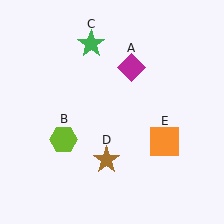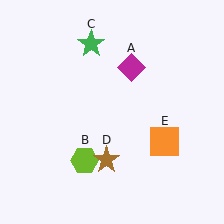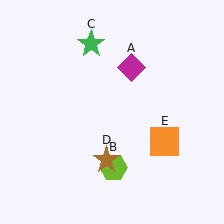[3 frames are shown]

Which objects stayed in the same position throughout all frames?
Magenta diamond (object A) and green star (object C) and brown star (object D) and orange square (object E) remained stationary.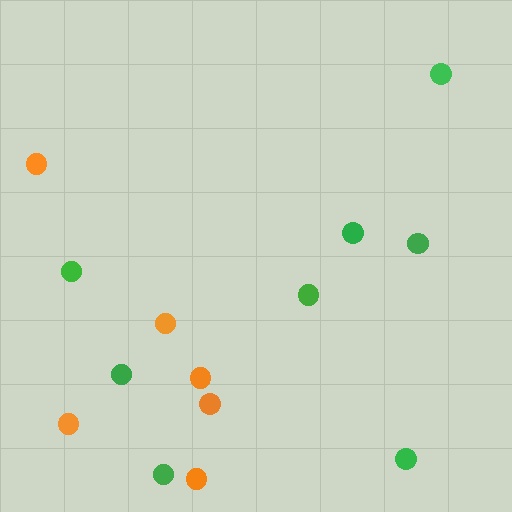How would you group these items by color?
There are 2 groups: one group of green circles (8) and one group of orange circles (6).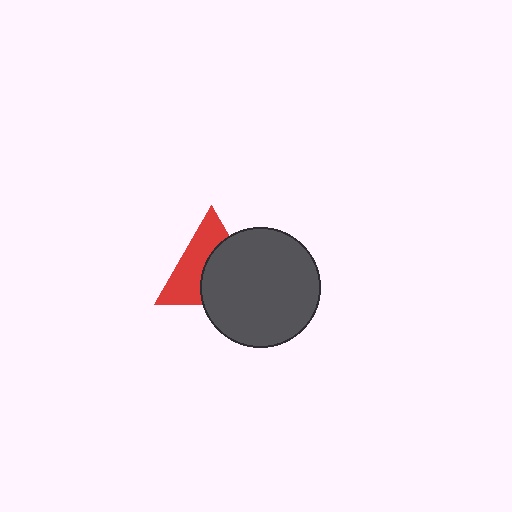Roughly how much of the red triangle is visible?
About half of it is visible (roughly 49%).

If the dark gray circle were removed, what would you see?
You would see the complete red triangle.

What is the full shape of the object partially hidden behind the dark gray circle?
The partially hidden object is a red triangle.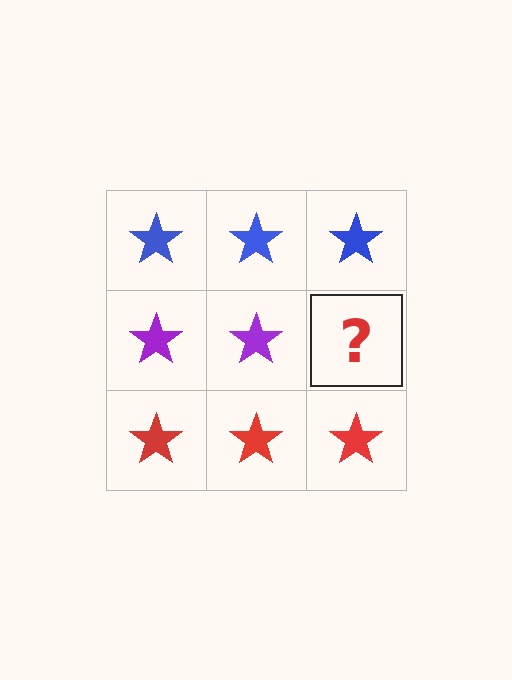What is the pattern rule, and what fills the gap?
The rule is that each row has a consistent color. The gap should be filled with a purple star.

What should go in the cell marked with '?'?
The missing cell should contain a purple star.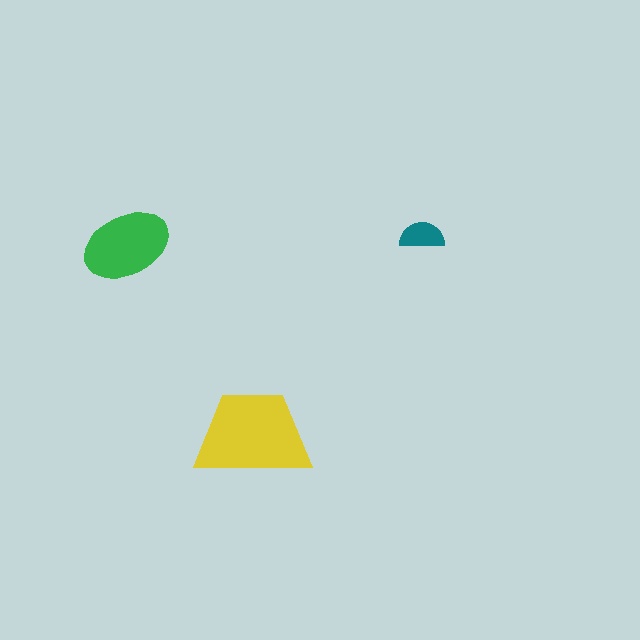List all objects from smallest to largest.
The teal semicircle, the green ellipse, the yellow trapezoid.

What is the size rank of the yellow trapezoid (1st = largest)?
1st.